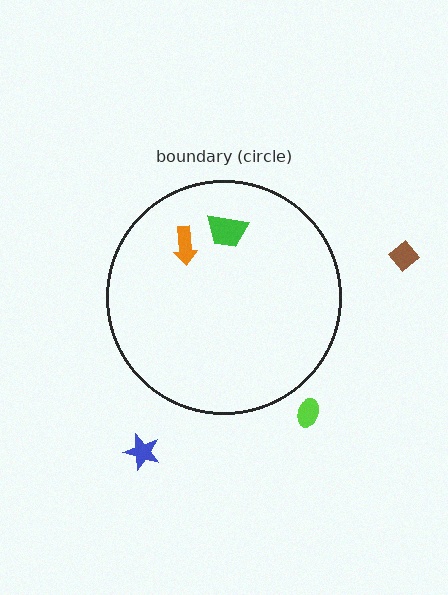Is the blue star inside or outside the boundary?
Outside.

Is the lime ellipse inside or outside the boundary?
Outside.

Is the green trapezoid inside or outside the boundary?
Inside.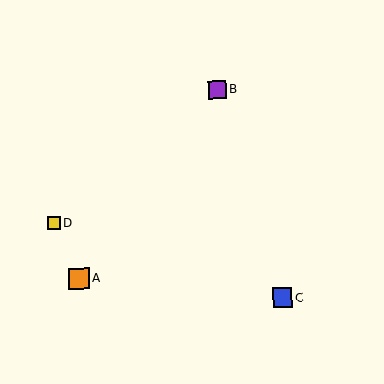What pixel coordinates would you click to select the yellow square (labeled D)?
Click at (54, 223) to select the yellow square D.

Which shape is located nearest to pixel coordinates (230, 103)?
The purple square (labeled B) at (217, 90) is nearest to that location.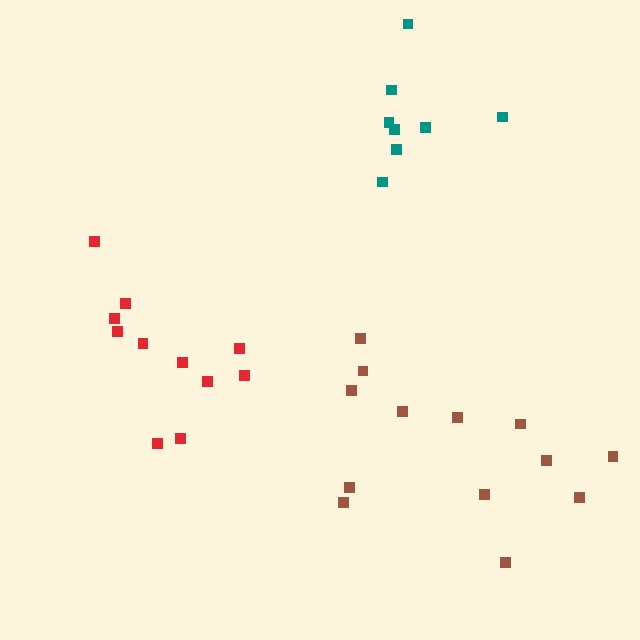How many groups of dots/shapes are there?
There are 3 groups.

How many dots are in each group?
Group 1: 11 dots, Group 2: 13 dots, Group 3: 8 dots (32 total).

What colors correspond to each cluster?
The clusters are colored: red, brown, teal.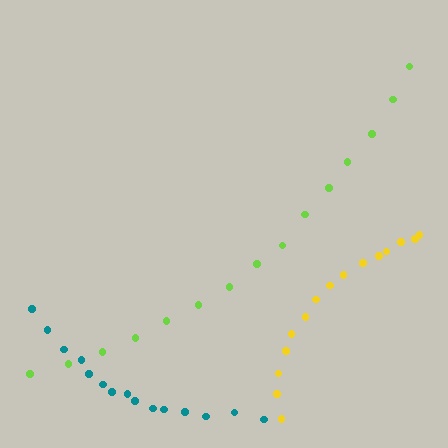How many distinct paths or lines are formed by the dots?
There are 3 distinct paths.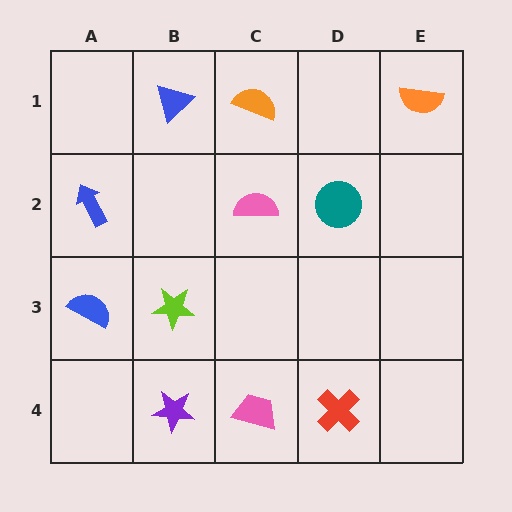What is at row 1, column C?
An orange semicircle.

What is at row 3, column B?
A lime star.